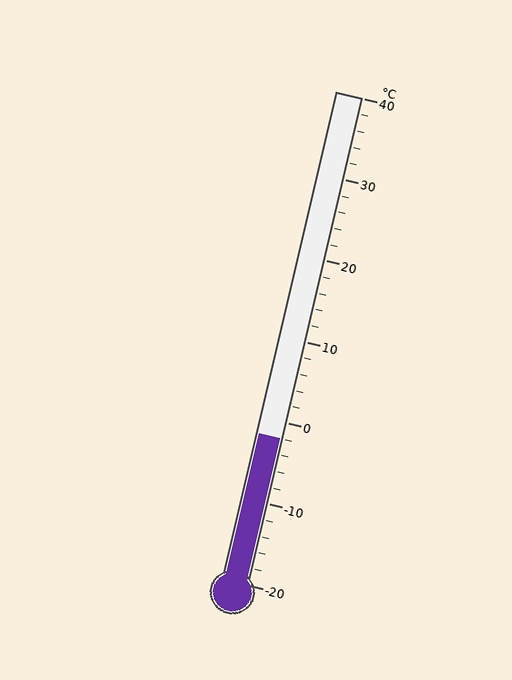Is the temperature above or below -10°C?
The temperature is above -10°C.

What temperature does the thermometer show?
The thermometer shows approximately -2°C.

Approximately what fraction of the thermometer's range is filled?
The thermometer is filled to approximately 30% of its range.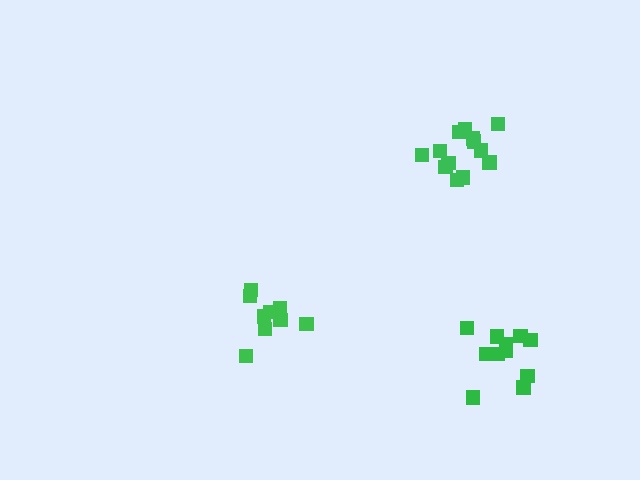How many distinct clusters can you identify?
There are 3 distinct clusters.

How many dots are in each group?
Group 1: 9 dots, Group 2: 11 dots, Group 3: 13 dots (33 total).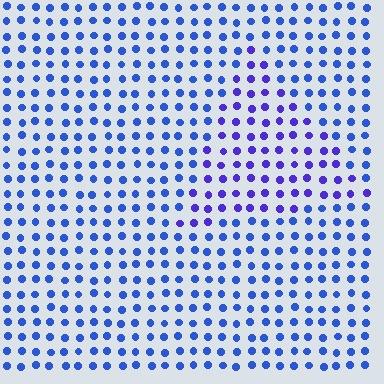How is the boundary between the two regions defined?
The boundary is defined purely by a slight shift in hue (about 28 degrees). Spacing, size, and orientation are identical on both sides.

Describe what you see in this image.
The image is filled with small blue elements in a uniform arrangement. A triangle-shaped region is visible where the elements are tinted to a slightly different hue, forming a subtle color boundary.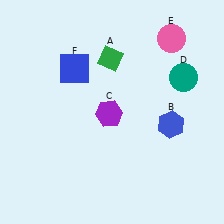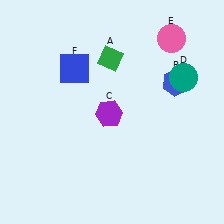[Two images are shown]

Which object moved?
The blue hexagon (B) moved up.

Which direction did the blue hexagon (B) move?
The blue hexagon (B) moved up.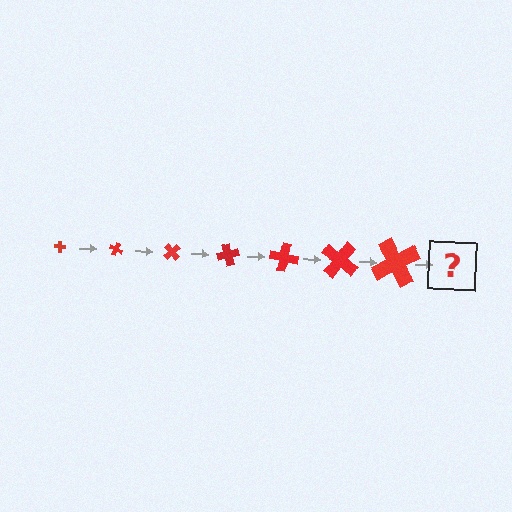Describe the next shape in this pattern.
It should be a cross, larger than the previous one and rotated 175 degrees from the start.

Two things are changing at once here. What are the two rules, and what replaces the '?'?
The two rules are that the cross grows larger each step and it rotates 25 degrees each step. The '?' should be a cross, larger than the previous one and rotated 175 degrees from the start.